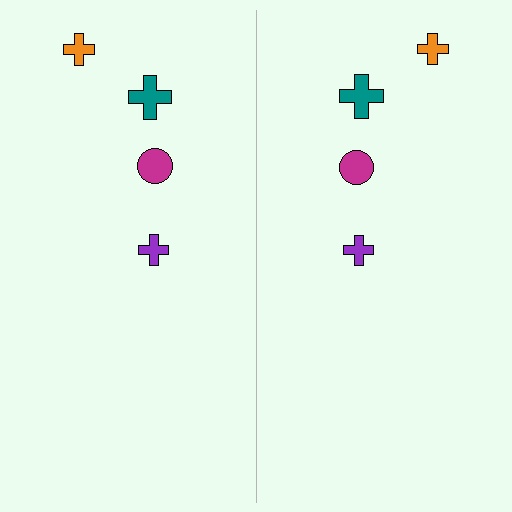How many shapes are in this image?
There are 8 shapes in this image.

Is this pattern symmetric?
Yes, this pattern has bilateral (reflection) symmetry.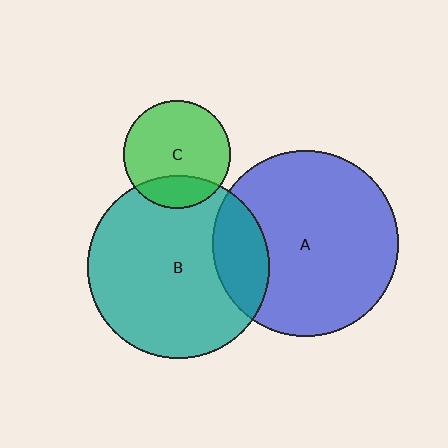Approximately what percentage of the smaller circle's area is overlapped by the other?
Approximately 20%.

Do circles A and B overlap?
Yes.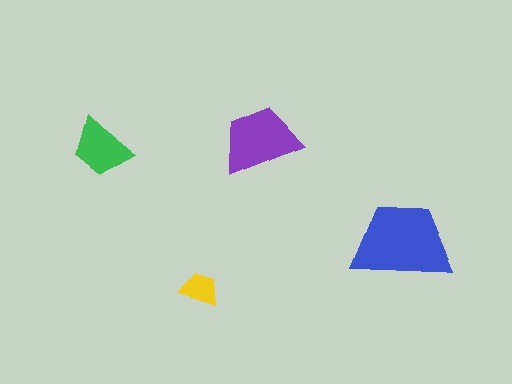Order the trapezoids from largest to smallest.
the blue one, the purple one, the green one, the yellow one.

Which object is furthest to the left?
The green trapezoid is leftmost.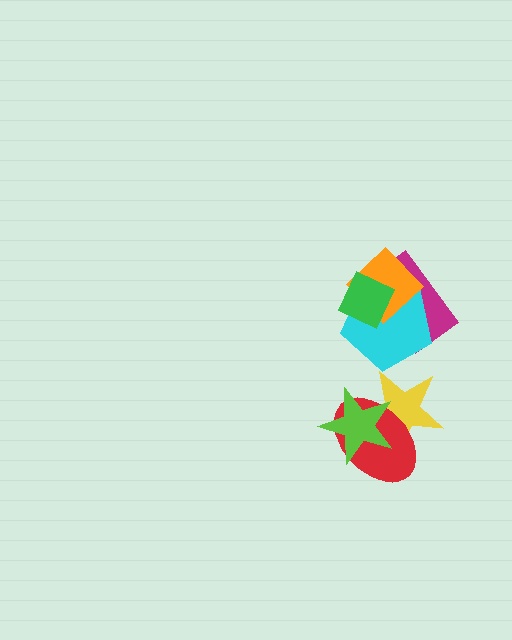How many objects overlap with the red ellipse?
2 objects overlap with the red ellipse.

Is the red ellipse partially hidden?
Yes, it is partially covered by another shape.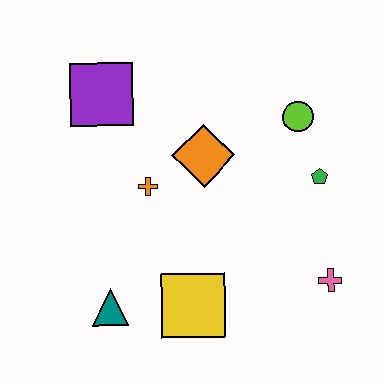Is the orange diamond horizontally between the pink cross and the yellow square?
Yes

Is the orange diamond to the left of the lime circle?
Yes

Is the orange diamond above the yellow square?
Yes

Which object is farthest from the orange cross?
The pink cross is farthest from the orange cross.